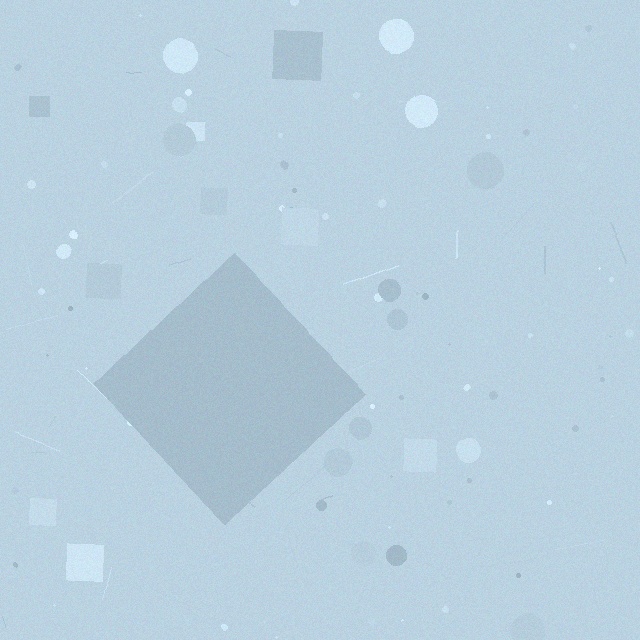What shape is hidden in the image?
A diamond is hidden in the image.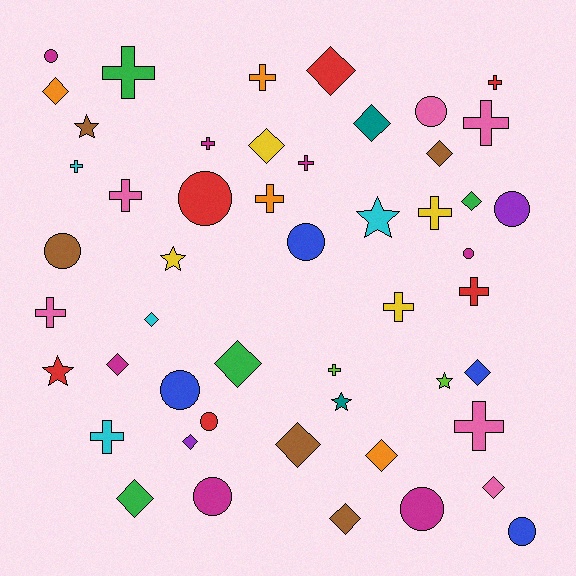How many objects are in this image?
There are 50 objects.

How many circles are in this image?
There are 12 circles.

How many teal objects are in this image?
There are 2 teal objects.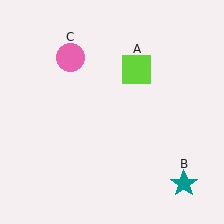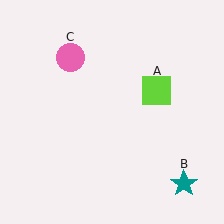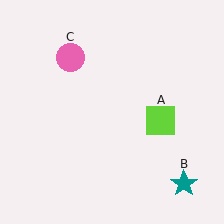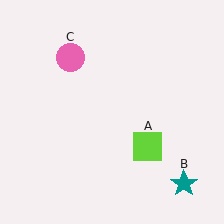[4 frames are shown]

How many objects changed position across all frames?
1 object changed position: lime square (object A).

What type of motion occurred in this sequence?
The lime square (object A) rotated clockwise around the center of the scene.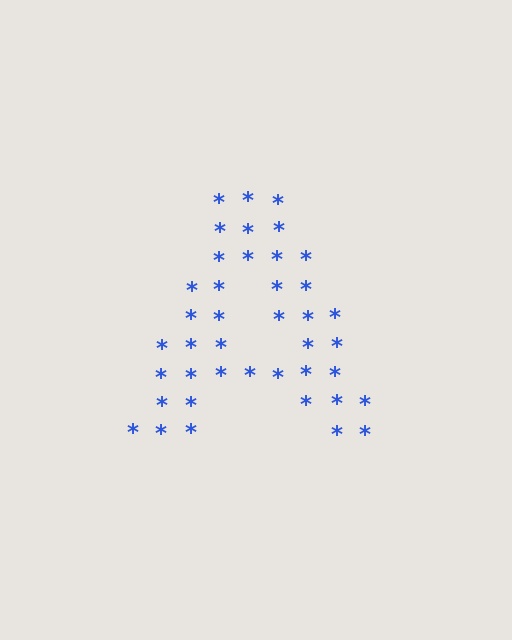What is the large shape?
The large shape is the letter A.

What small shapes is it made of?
It is made of small asterisks.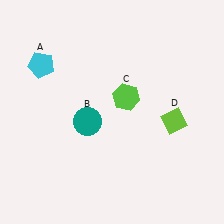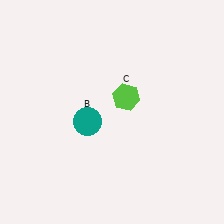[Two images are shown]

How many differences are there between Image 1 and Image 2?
There are 2 differences between the two images.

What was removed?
The lime diamond (D), the cyan pentagon (A) were removed in Image 2.